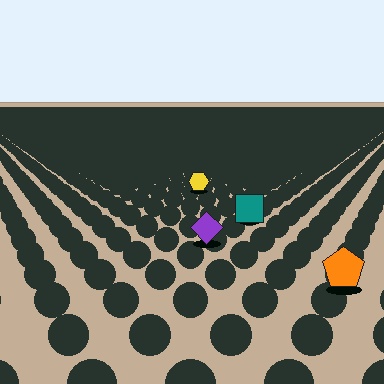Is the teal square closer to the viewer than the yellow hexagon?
Yes. The teal square is closer — you can tell from the texture gradient: the ground texture is coarser near it.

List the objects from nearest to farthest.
From nearest to farthest: the orange pentagon, the purple diamond, the teal square, the yellow hexagon.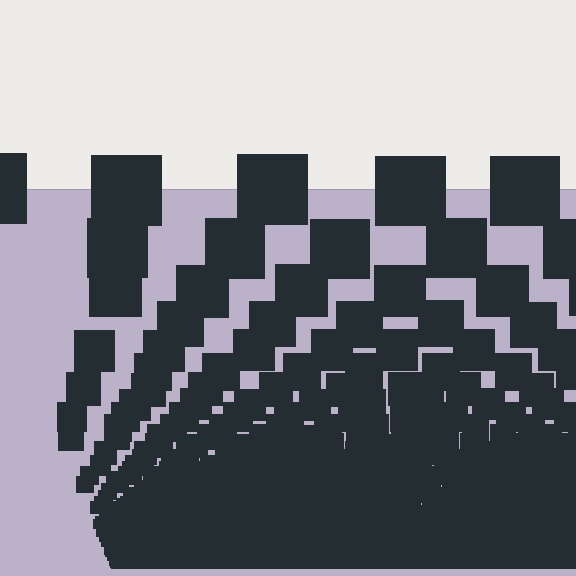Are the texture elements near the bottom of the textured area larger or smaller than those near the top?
Smaller. The gradient is inverted — elements near the bottom are smaller and denser.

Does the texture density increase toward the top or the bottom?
Density increases toward the bottom.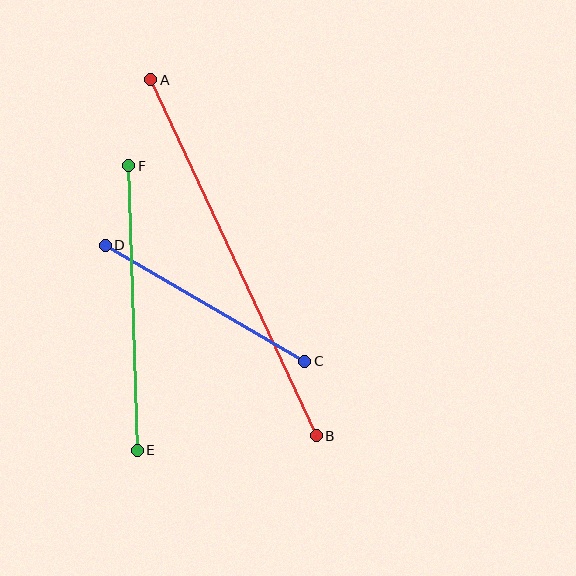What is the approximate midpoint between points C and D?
The midpoint is at approximately (205, 303) pixels.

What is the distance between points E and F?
The distance is approximately 285 pixels.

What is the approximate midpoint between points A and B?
The midpoint is at approximately (233, 258) pixels.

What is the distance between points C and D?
The distance is approximately 231 pixels.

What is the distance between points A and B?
The distance is approximately 392 pixels.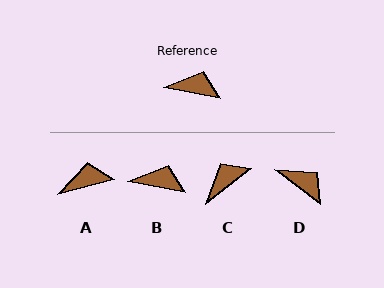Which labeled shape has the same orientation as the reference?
B.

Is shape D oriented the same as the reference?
No, it is off by about 27 degrees.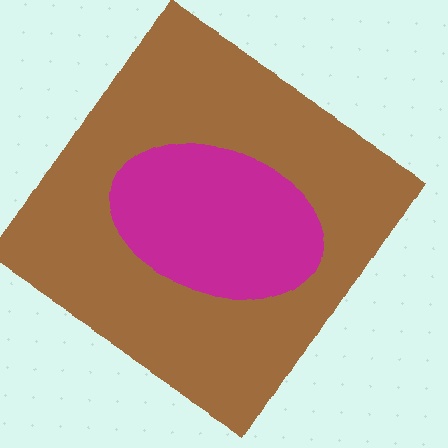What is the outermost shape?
The brown diamond.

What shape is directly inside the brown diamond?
The magenta ellipse.